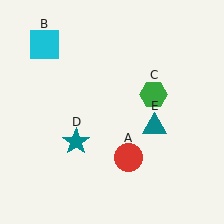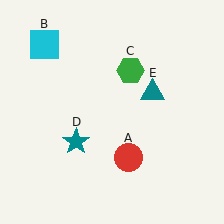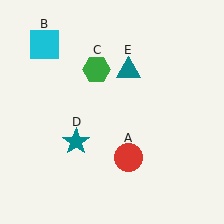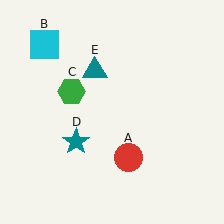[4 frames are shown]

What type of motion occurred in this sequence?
The green hexagon (object C), teal triangle (object E) rotated counterclockwise around the center of the scene.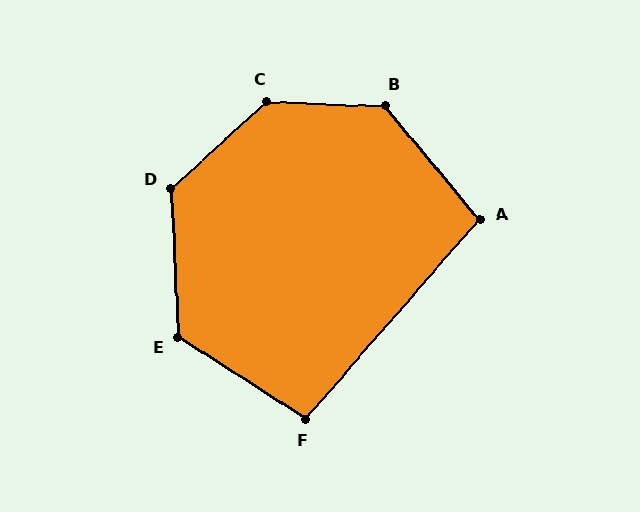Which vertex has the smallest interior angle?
F, at approximately 98 degrees.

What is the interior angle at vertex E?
Approximately 125 degrees (obtuse).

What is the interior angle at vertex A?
Approximately 99 degrees (obtuse).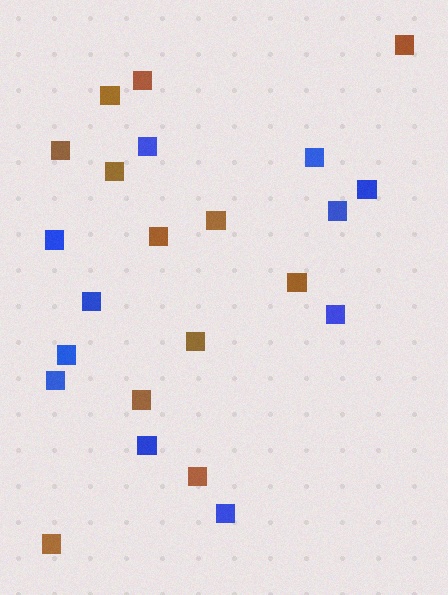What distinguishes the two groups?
There are 2 groups: one group of blue squares (11) and one group of brown squares (12).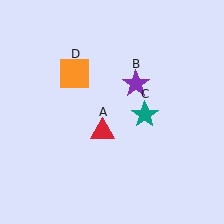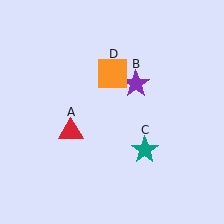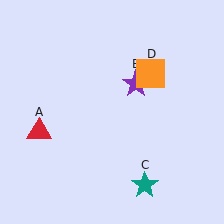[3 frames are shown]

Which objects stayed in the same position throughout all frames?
Purple star (object B) remained stationary.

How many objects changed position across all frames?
3 objects changed position: red triangle (object A), teal star (object C), orange square (object D).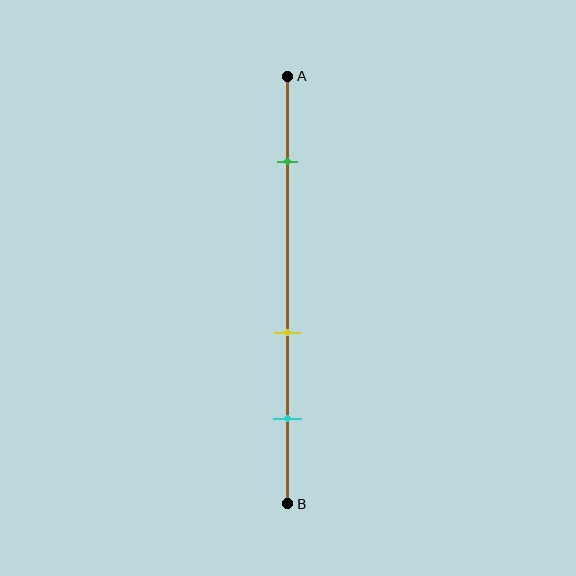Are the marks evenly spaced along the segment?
No, the marks are not evenly spaced.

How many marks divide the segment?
There are 3 marks dividing the segment.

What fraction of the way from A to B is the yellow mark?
The yellow mark is approximately 60% (0.6) of the way from A to B.